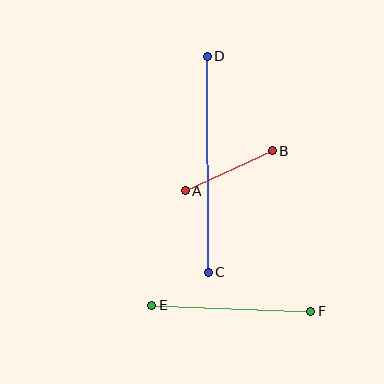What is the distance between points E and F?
The distance is approximately 159 pixels.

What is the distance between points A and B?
The distance is approximately 96 pixels.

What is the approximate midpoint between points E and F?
The midpoint is at approximately (231, 308) pixels.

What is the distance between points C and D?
The distance is approximately 216 pixels.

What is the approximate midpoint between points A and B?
The midpoint is at approximately (229, 171) pixels.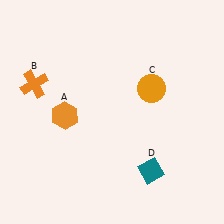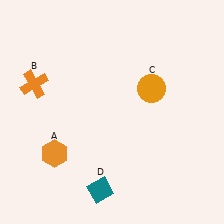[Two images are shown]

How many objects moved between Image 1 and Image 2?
2 objects moved between the two images.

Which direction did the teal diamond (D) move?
The teal diamond (D) moved left.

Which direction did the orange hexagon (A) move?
The orange hexagon (A) moved down.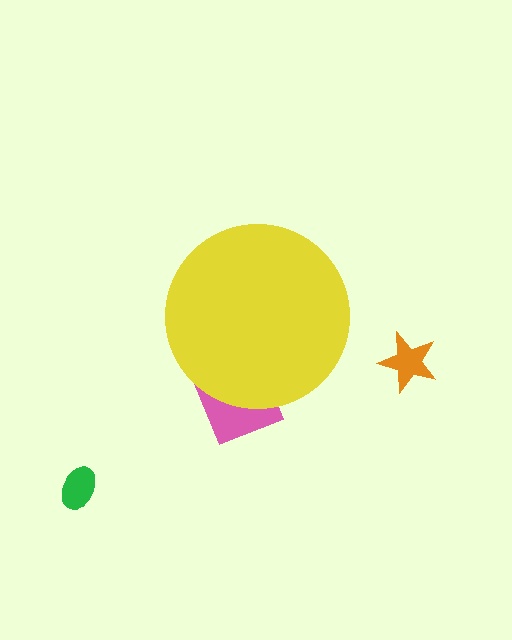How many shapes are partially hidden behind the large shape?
1 shape is partially hidden.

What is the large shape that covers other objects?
A yellow circle.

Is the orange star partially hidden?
No, the orange star is fully visible.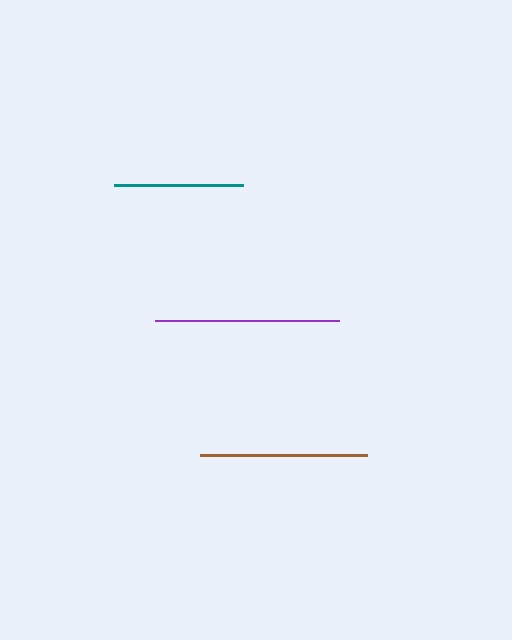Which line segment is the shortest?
The teal line is the shortest at approximately 129 pixels.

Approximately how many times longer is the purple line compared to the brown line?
The purple line is approximately 1.1 times the length of the brown line.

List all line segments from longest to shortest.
From longest to shortest: purple, brown, teal.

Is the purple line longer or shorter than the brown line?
The purple line is longer than the brown line.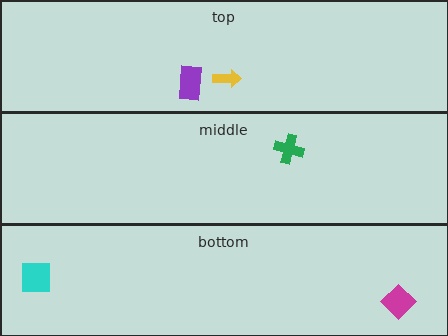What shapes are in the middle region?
The green cross.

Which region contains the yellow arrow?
The top region.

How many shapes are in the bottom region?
2.